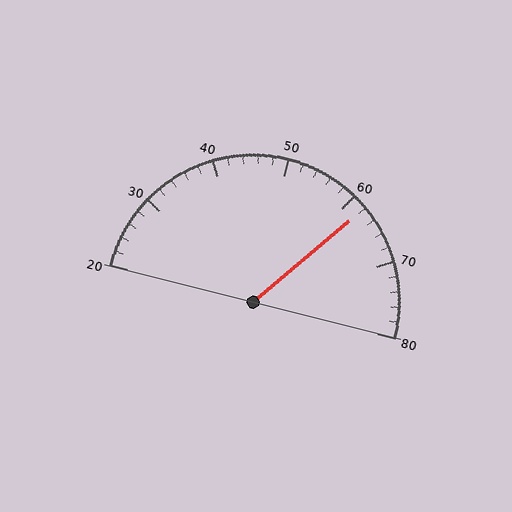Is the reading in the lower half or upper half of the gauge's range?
The reading is in the upper half of the range (20 to 80).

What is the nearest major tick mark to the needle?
The nearest major tick mark is 60.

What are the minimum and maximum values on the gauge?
The gauge ranges from 20 to 80.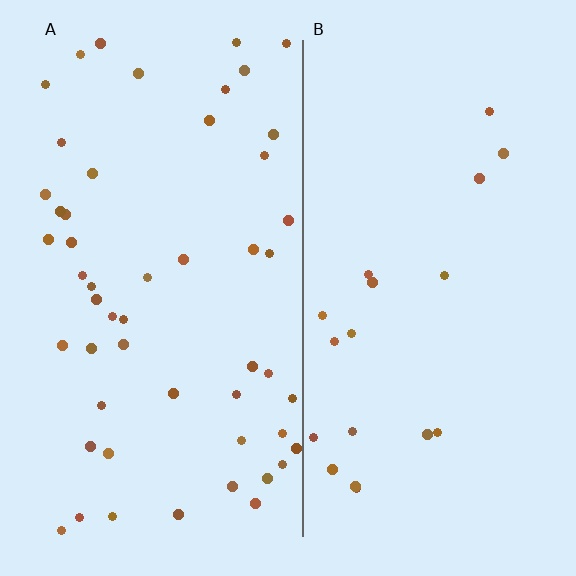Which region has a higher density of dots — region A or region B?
A (the left).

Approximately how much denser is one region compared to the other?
Approximately 2.8× — region A over region B.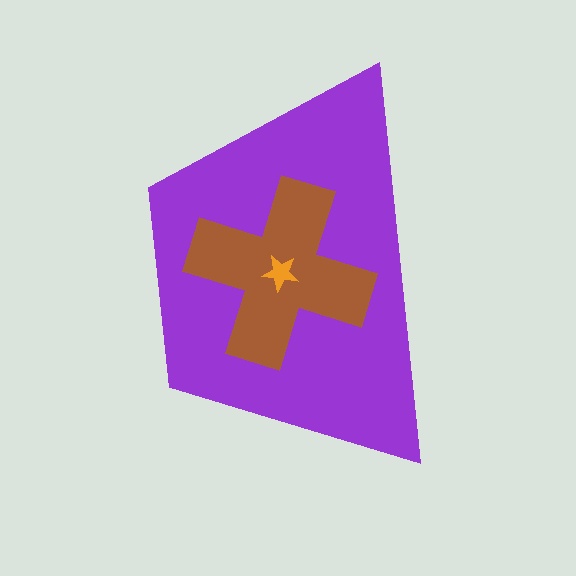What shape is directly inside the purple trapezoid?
The brown cross.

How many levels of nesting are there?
3.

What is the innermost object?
The orange star.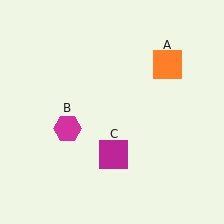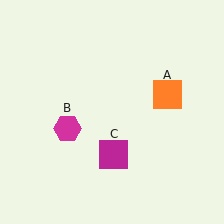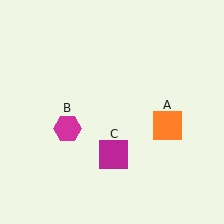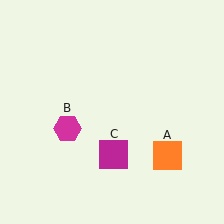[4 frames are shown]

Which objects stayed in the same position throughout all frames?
Magenta hexagon (object B) and magenta square (object C) remained stationary.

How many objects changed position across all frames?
1 object changed position: orange square (object A).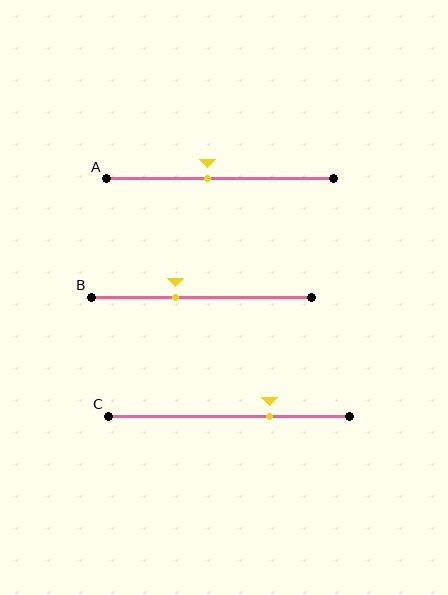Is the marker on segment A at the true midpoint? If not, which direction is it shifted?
No, the marker on segment A is shifted to the left by about 6% of the segment length.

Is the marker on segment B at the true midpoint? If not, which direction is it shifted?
No, the marker on segment B is shifted to the left by about 12% of the segment length.